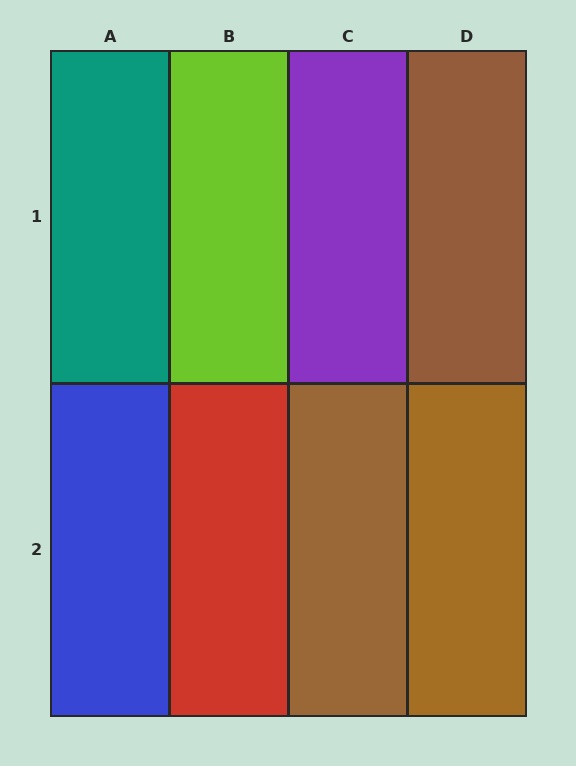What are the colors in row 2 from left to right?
Blue, red, brown, brown.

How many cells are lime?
1 cell is lime.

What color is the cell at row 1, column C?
Purple.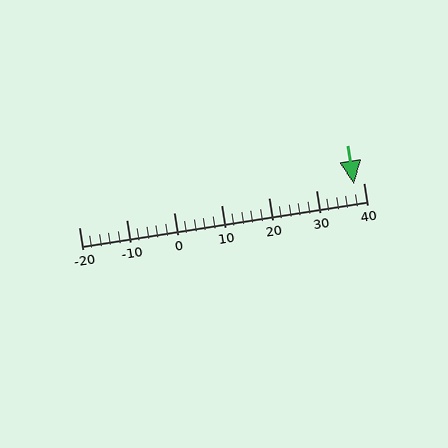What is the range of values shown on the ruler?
The ruler shows values from -20 to 40.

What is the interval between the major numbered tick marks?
The major tick marks are spaced 10 units apart.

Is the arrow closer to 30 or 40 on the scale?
The arrow is closer to 40.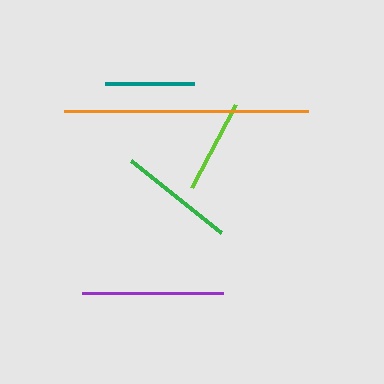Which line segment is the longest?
The orange line is the longest at approximately 244 pixels.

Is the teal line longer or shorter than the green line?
The green line is longer than the teal line.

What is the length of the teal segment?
The teal segment is approximately 89 pixels long.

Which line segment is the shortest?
The teal line is the shortest at approximately 89 pixels.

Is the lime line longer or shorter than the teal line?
The lime line is longer than the teal line.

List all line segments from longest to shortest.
From longest to shortest: orange, purple, green, lime, teal.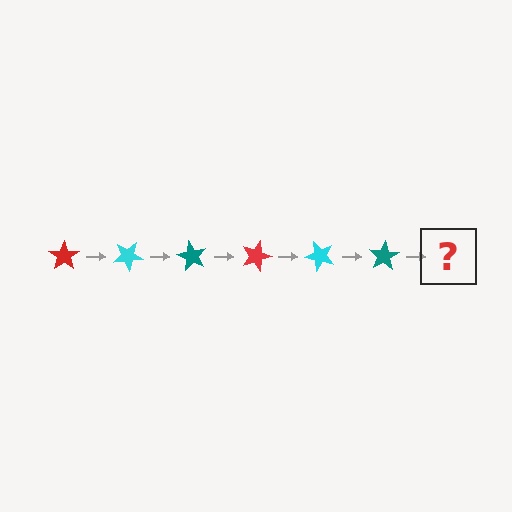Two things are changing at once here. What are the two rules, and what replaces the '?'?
The two rules are that it rotates 30 degrees each step and the color cycles through red, cyan, and teal. The '?' should be a red star, rotated 180 degrees from the start.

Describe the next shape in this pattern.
It should be a red star, rotated 180 degrees from the start.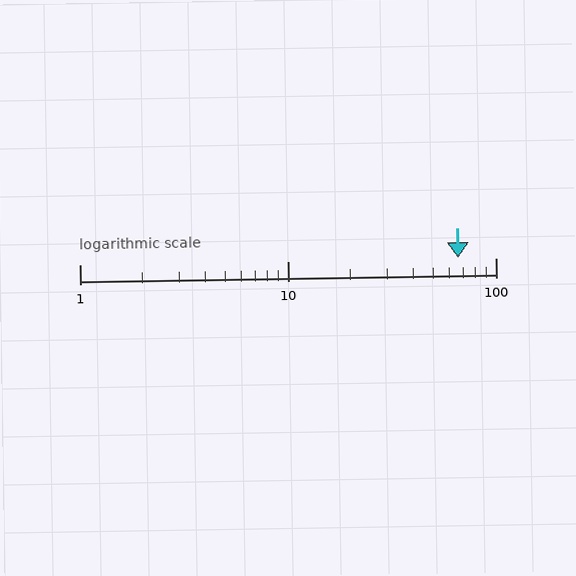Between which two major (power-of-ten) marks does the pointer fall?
The pointer is between 10 and 100.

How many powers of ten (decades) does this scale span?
The scale spans 2 decades, from 1 to 100.